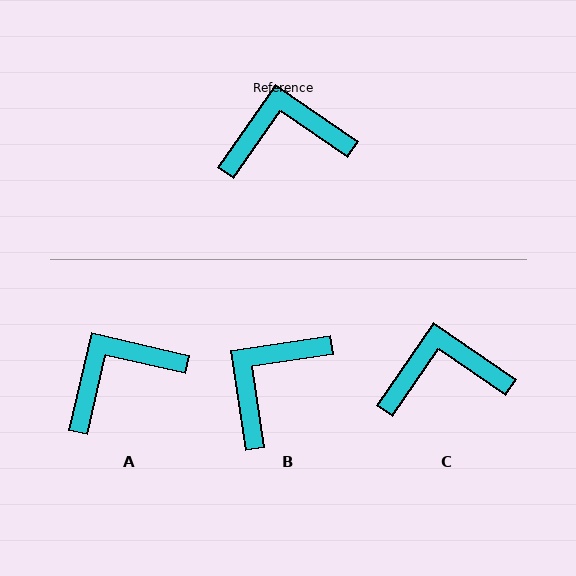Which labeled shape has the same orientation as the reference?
C.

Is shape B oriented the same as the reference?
No, it is off by about 43 degrees.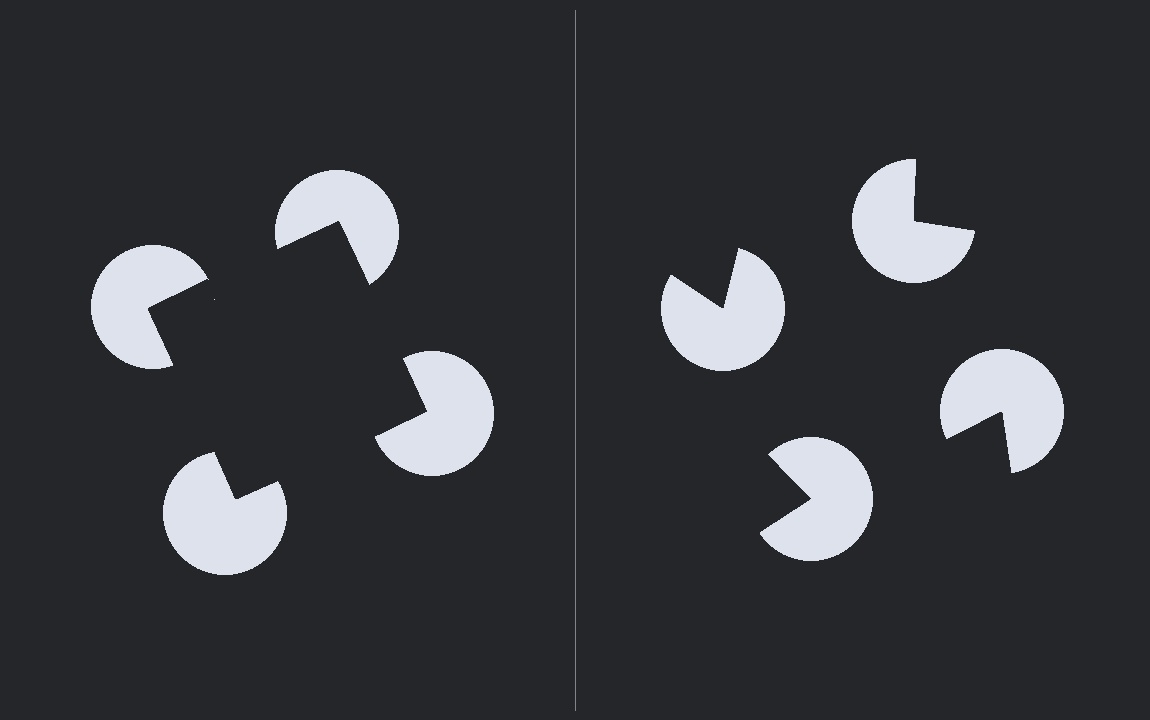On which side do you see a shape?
An illusory square appears on the left side. On the right side the wedge cuts are rotated, so no coherent shape forms.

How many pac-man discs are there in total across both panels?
8 — 4 on each side.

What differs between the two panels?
The pac-man discs are positioned identically on both sides; only the wedge orientations differ. On the left they align to a square; on the right they are misaligned.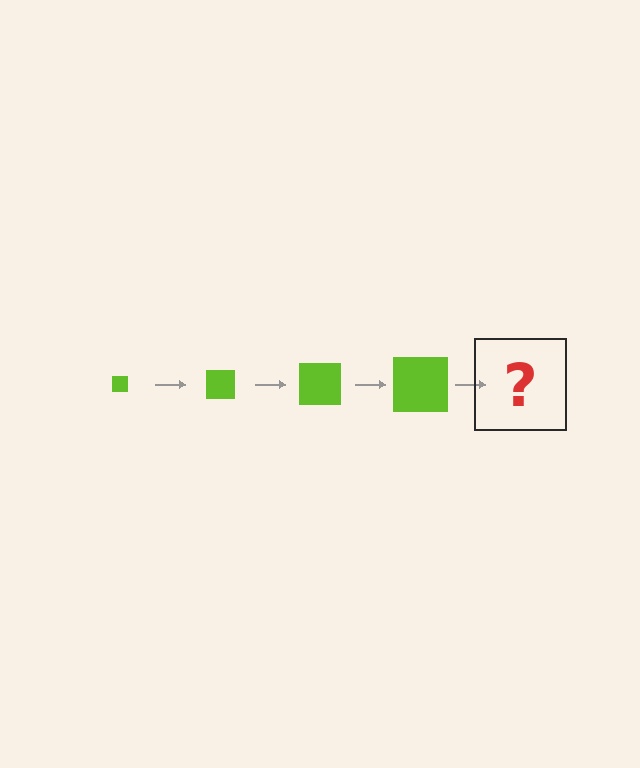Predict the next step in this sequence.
The next step is a lime square, larger than the previous one.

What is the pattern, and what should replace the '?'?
The pattern is that the square gets progressively larger each step. The '?' should be a lime square, larger than the previous one.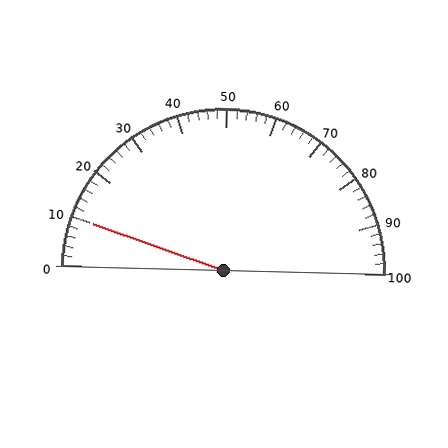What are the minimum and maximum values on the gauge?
The gauge ranges from 0 to 100.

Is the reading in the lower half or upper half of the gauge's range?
The reading is in the lower half of the range (0 to 100).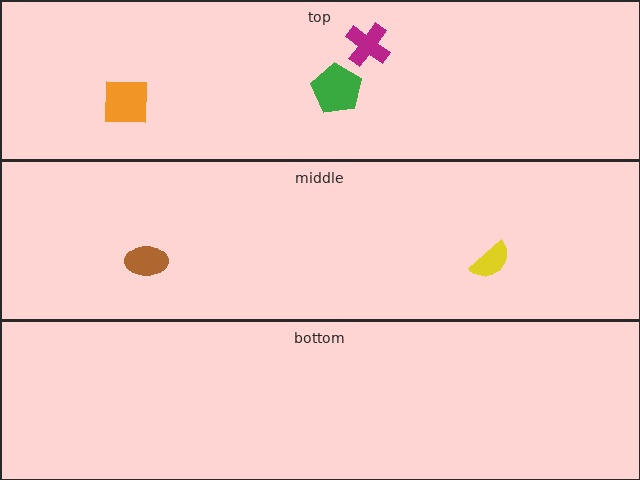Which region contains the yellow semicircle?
The middle region.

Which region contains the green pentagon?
The top region.